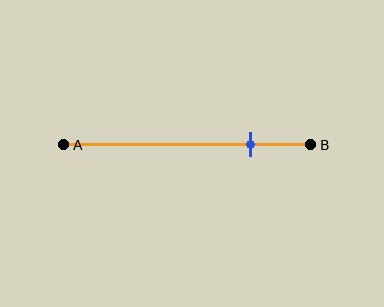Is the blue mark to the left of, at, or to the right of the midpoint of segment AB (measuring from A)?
The blue mark is to the right of the midpoint of segment AB.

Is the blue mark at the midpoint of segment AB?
No, the mark is at about 75% from A, not at the 50% midpoint.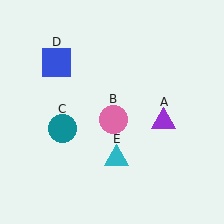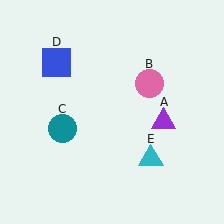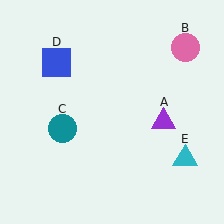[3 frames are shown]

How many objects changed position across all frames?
2 objects changed position: pink circle (object B), cyan triangle (object E).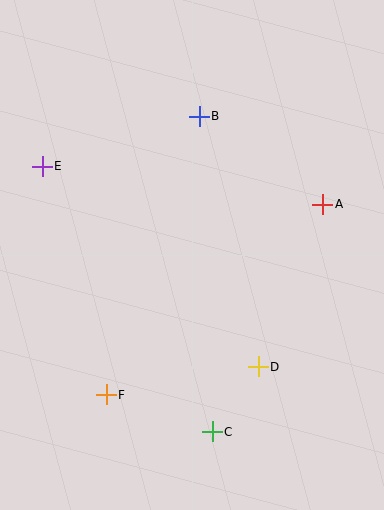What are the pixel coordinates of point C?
Point C is at (212, 432).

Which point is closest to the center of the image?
Point D at (258, 367) is closest to the center.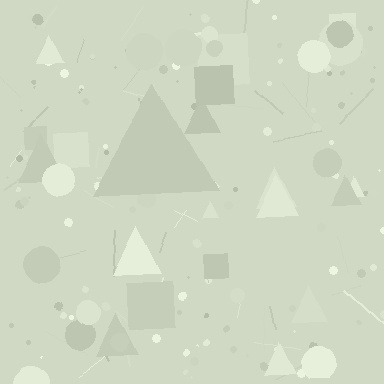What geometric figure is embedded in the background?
A triangle is embedded in the background.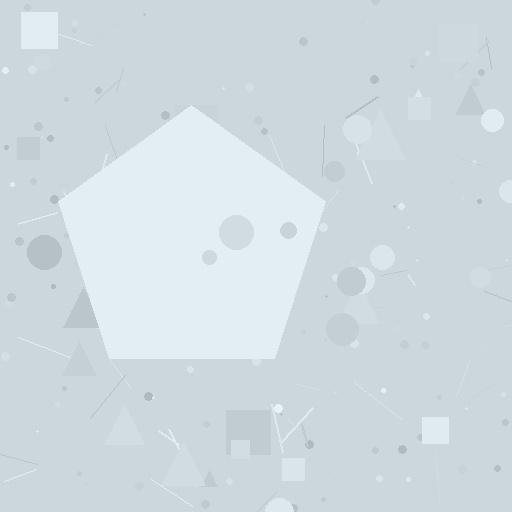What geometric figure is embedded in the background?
A pentagon is embedded in the background.